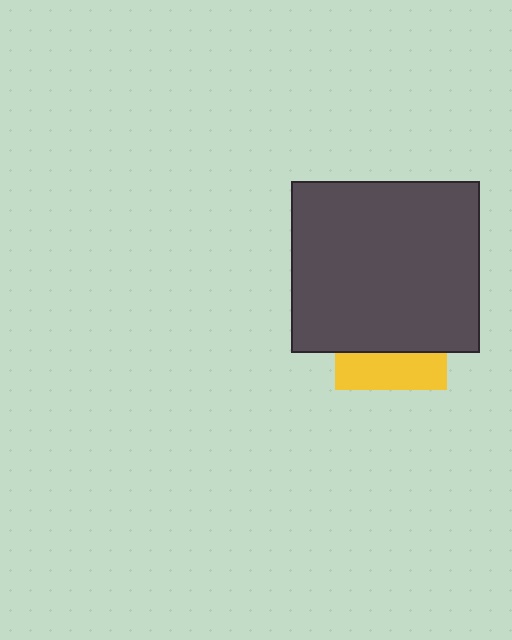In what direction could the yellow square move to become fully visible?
The yellow square could move down. That would shift it out from behind the dark gray rectangle entirely.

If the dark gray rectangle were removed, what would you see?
You would see the complete yellow square.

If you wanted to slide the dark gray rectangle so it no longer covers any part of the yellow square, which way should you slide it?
Slide it up — that is the most direct way to separate the two shapes.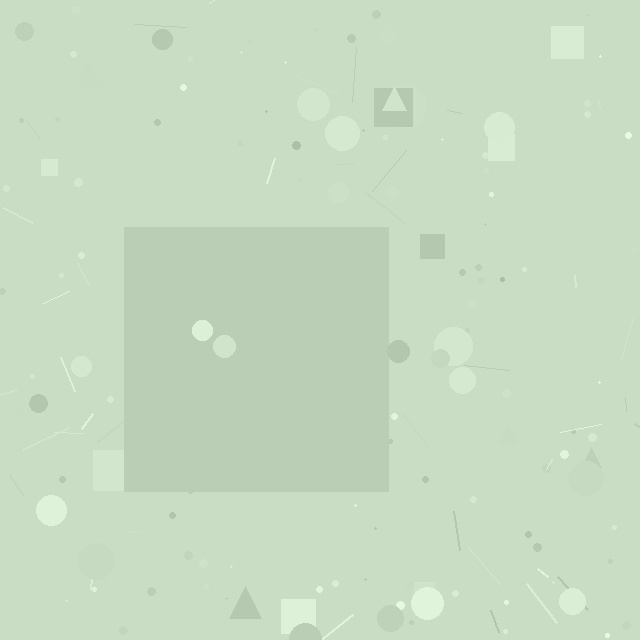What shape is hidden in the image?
A square is hidden in the image.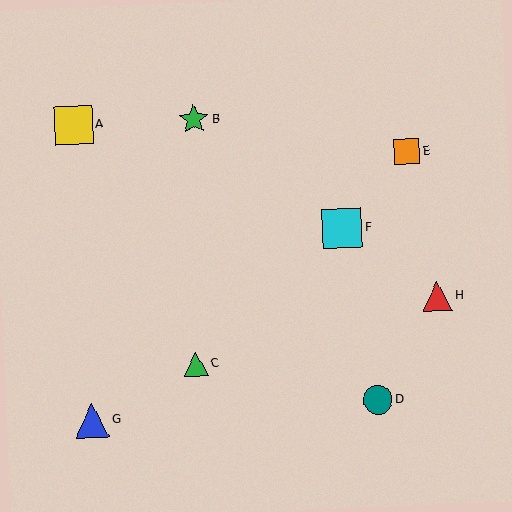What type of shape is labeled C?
Shape C is a green triangle.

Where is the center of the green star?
The center of the green star is at (194, 119).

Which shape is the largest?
The cyan square (labeled F) is the largest.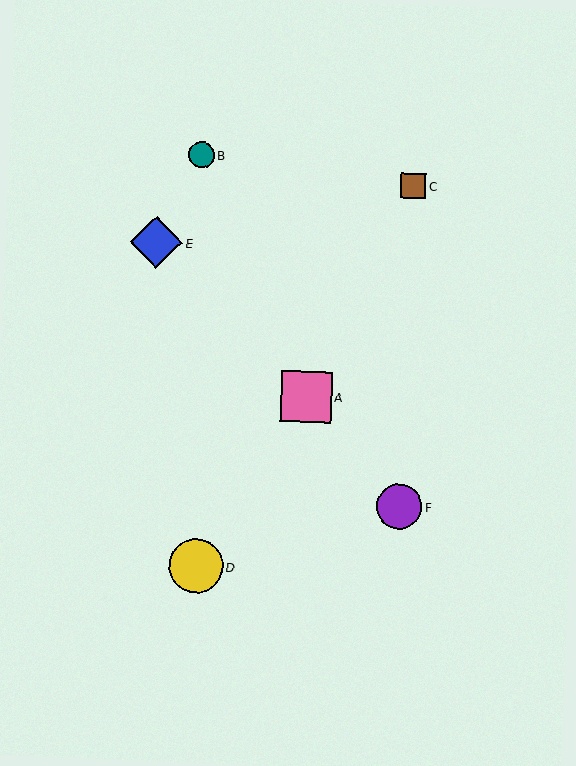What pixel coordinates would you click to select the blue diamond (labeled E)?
Click at (156, 242) to select the blue diamond E.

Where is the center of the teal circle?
The center of the teal circle is at (201, 155).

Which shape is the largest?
The yellow circle (labeled D) is the largest.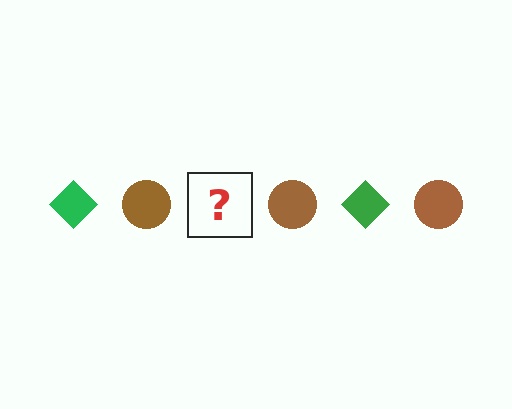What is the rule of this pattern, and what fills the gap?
The rule is that the pattern alternates between green diamond and brown circle. The gap should be filled with a green diamond.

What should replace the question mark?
The question mark should be replaced with a green diamond.